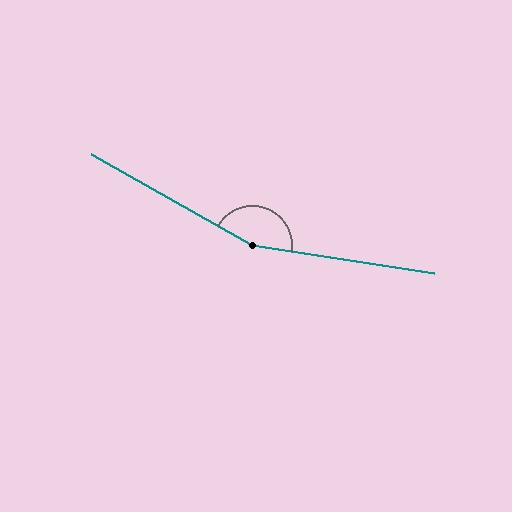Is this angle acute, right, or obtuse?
It is obtuse.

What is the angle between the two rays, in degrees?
Approximately 159 degrees.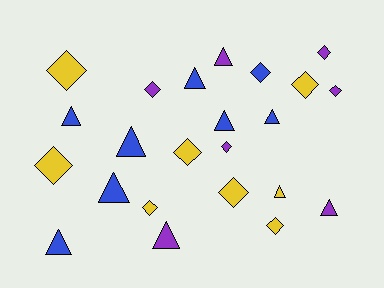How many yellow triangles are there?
There is 1 yellow triangle.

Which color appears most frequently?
Blue, with 8 objects.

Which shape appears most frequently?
Diamond, with 12 objects.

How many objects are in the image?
There are 23 objects.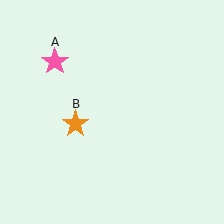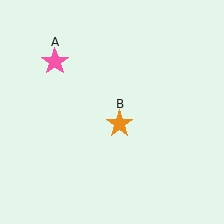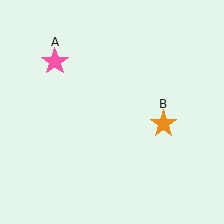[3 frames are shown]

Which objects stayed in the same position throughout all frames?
Pink star (object A) remained stationary.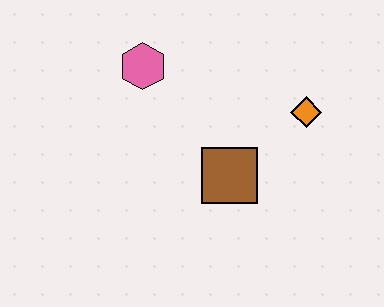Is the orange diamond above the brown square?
Yes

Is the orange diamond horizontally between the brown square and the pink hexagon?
No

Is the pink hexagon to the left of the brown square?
Yes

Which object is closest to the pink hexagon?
The brown square is closest to the pink hexagon.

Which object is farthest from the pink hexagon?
The orange diamond is farthest from the pink hexagon.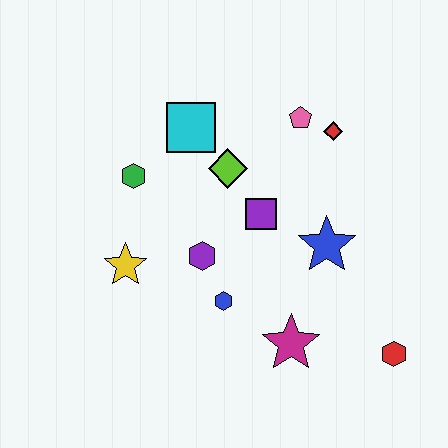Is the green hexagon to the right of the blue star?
No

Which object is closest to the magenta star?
The blue hexagon is closest to the magenta star.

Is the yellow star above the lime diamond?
No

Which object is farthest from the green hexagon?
The red hexagon is farthest from the green hexagon.